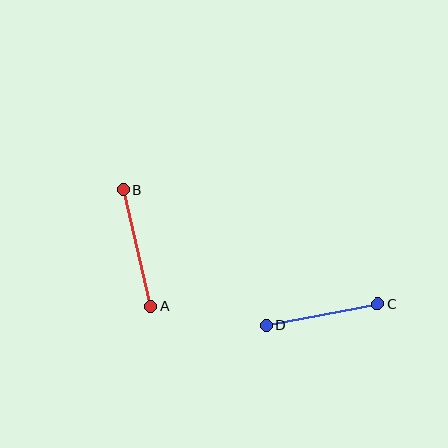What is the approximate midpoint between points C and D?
The midpoint is at approximately (322, 315) pixels.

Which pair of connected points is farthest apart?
Points A and B are farthest apart.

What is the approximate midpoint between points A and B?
The midpoint is at approximately (137, 248) pixels.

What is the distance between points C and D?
The distance is approximately 113 pixels.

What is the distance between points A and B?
The distance is approximately 120 pixels.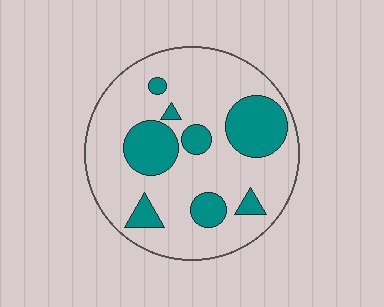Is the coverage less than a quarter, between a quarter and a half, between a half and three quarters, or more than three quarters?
Less than a quarter.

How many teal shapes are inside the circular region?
8.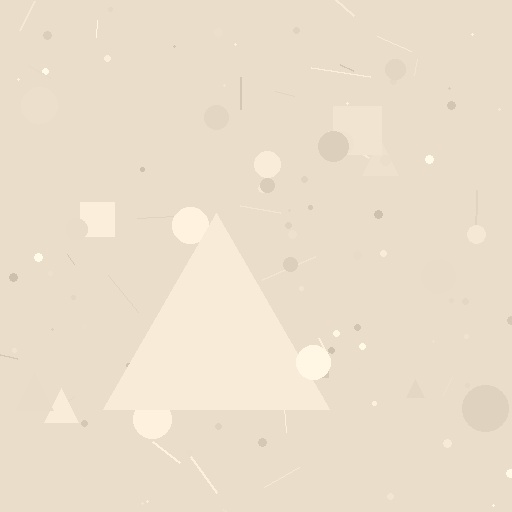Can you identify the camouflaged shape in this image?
The camouflaged shape is a triangle.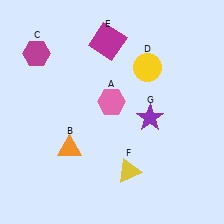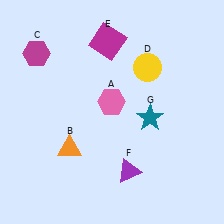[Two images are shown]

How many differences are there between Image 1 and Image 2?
There are 2 differences between the two images.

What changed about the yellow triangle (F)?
In Image 1, F is yellow. In Image 2, it changed to purple.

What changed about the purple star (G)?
In Image 1, G is purple. In Image 2, it changed to teal.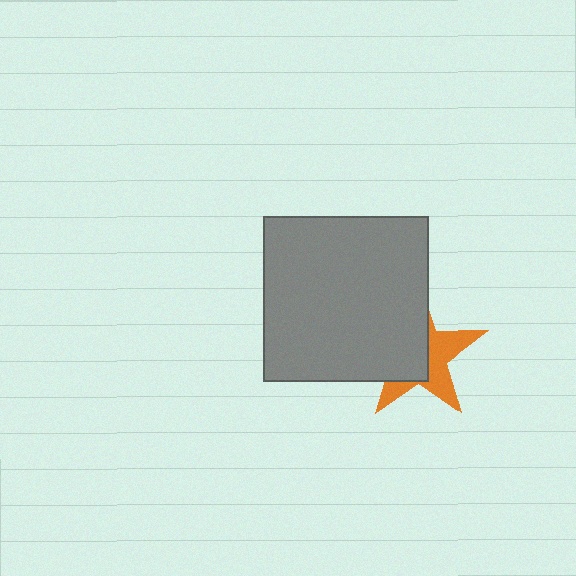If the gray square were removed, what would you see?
You would see the complete orange star.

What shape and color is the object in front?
The object in front is a gray square.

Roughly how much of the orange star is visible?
A small part of it is visible (roughly 45%).